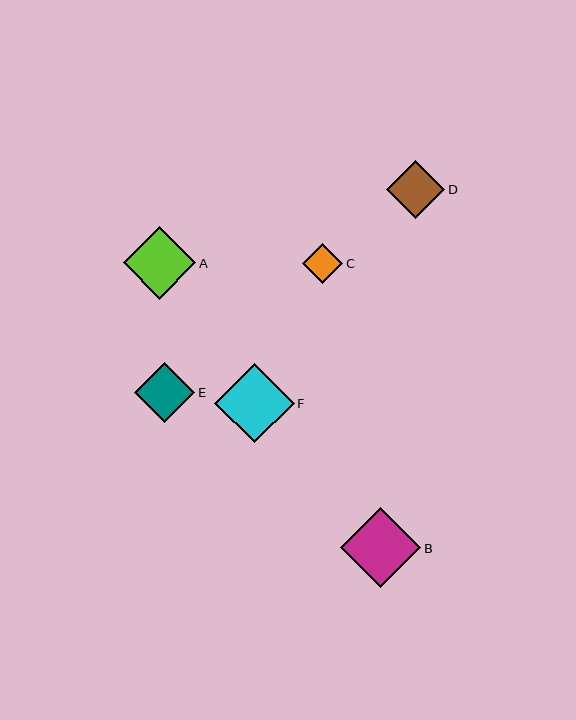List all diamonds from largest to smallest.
From largest to smallest: B, F, A, E, D, C.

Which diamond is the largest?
Diamond B is the largest with a size of approximately 80 pixels.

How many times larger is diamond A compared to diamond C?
Diamond A is approximately 1.8 times the size of diamond C.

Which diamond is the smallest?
Diamond C is the smallest with a size of approximately 40 pixels.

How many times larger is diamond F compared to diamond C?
Diamond F is approximately 2.0 times the size of diamond C.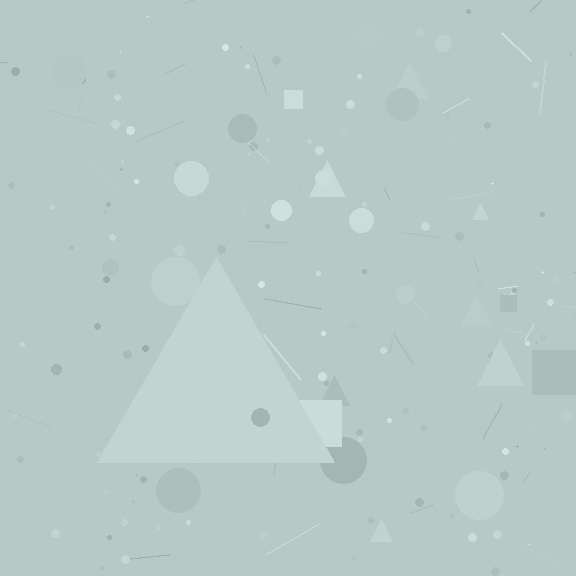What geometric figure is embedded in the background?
A triangle is embedded in the background.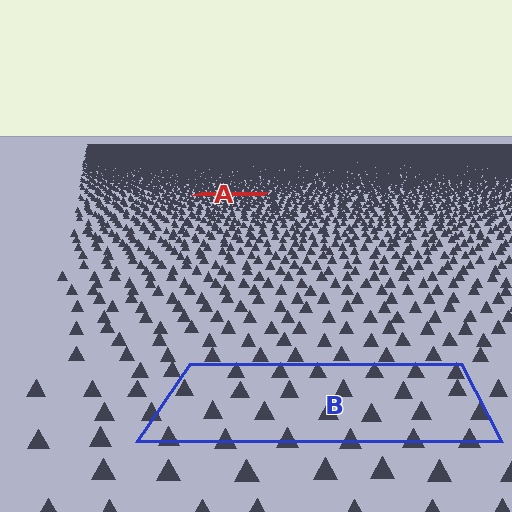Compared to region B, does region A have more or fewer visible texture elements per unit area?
Region A has more texture elements per unit area — they are packed more densely because it is farther away.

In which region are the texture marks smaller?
The texture marks are smaller in region A, because it is farther away.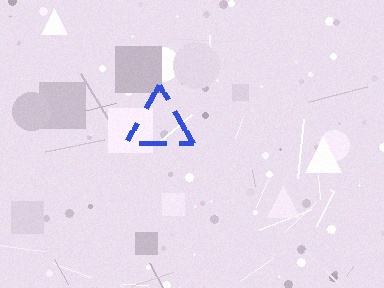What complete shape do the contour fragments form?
The contour fragments form a triangle.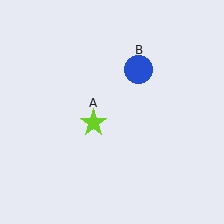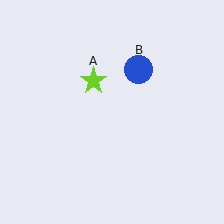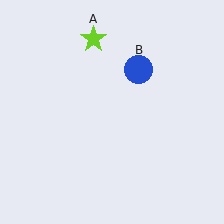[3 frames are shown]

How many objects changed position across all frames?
1 object changed position: lime star (object A).